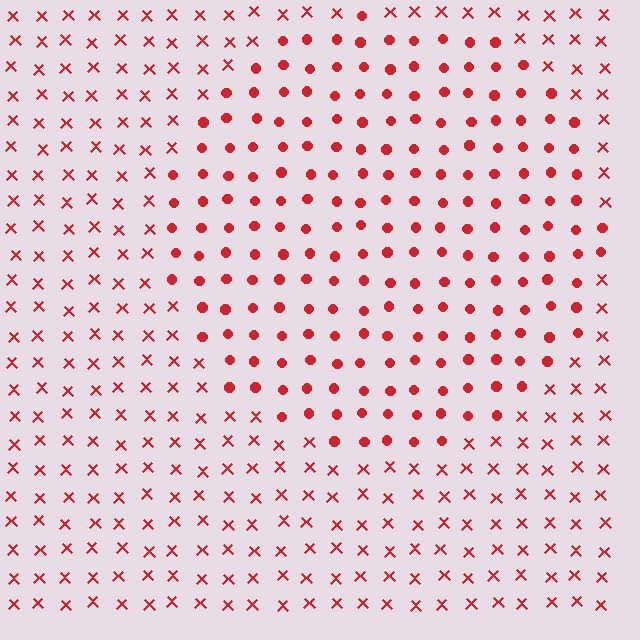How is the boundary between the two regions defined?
The boundary is defined by a change in element shape: circles inside vs. X marks outside. All elements share the same color and spacing.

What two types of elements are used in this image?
The image uses circles inside the circle region and X marks outside it.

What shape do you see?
I see a circle.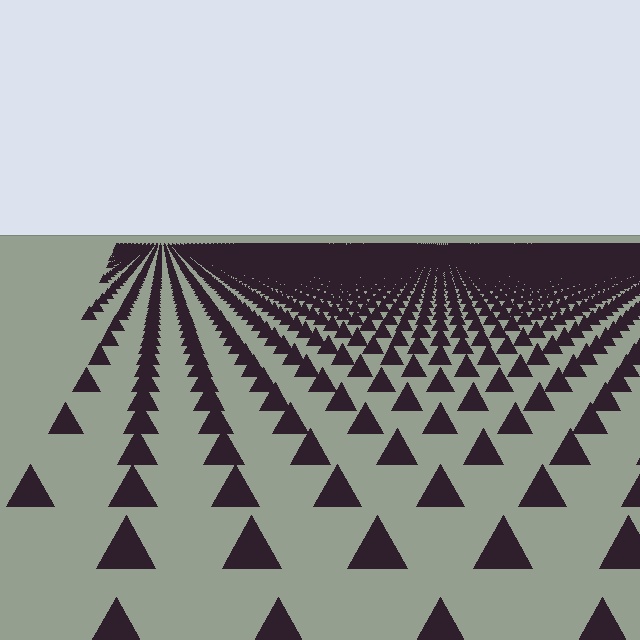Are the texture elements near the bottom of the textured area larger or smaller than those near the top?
Larger. Near the bottom, elements are closer to the viewer and appear at a bigger on-screen size.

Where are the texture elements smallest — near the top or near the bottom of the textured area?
Near the top.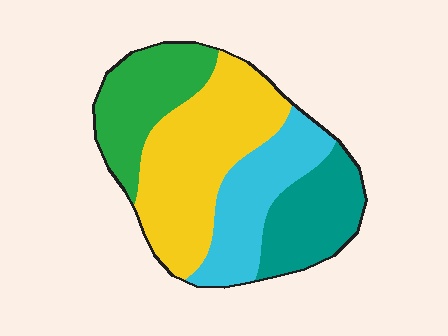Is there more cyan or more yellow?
Yellow.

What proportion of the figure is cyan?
Cyan takes up less than a quarter of the figure.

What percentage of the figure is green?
Green covers about 20% of the figure.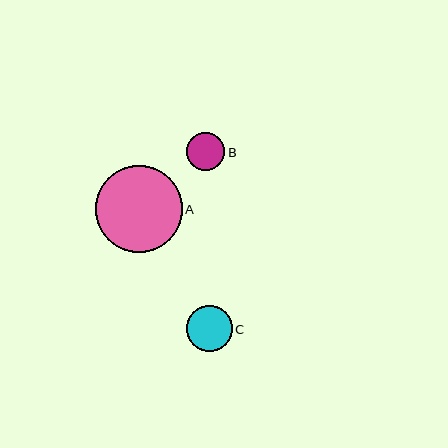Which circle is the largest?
Circle A is the largest with a size of approximately 87 pixels.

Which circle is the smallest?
Circle B is the smallest with a size of approximately 38 pixels.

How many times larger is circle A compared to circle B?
Circle A is approximately 2.3 times the size of circle B.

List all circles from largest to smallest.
From largest to smallest: A, C, B.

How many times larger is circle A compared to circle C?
Circle A is approximately 1.9 times the size of circle C.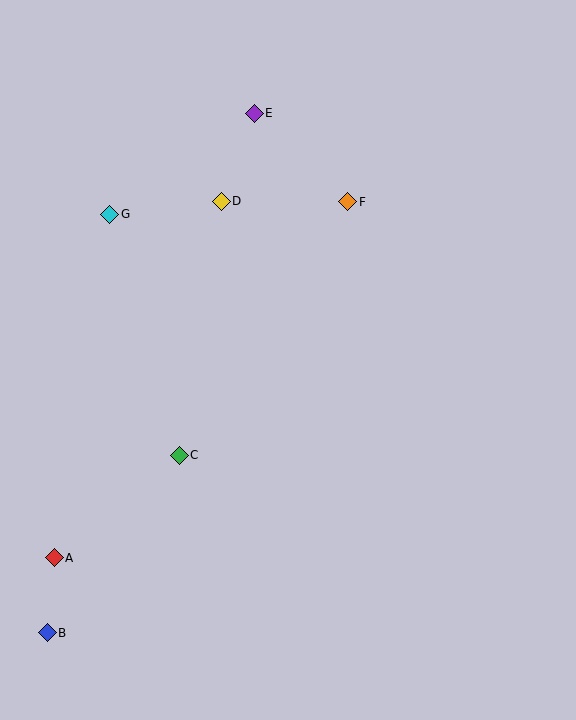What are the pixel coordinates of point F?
Point F is at (347, 202).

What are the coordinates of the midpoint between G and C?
The midpoint between G and C is at (144, 335).